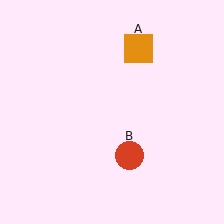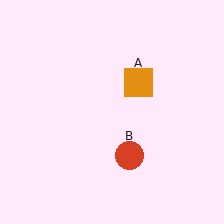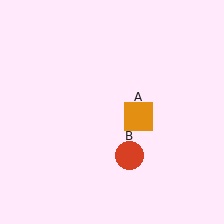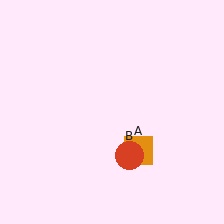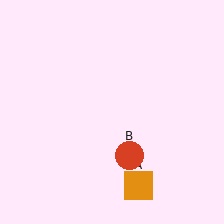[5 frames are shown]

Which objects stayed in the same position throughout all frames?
Red circle (object B) remained stationary.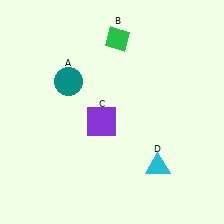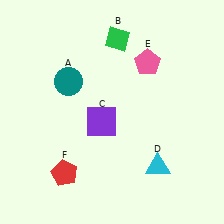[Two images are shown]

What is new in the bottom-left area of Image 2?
A red pentagon (F) was added in the bottom-left area of Image 2.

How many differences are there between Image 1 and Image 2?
There are 2 differences between the two images.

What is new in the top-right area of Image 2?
A pink pentagon (E) was added in the top-right area of Image 2.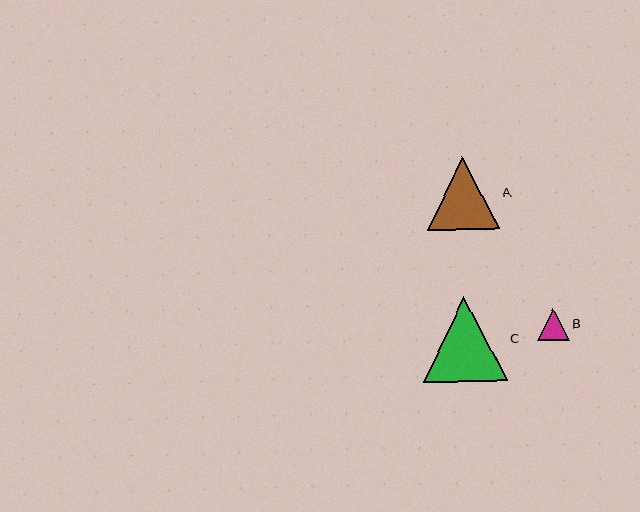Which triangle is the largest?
Triangle C is the largest with a size of approximately 85 pixels.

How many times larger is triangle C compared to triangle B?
Triangle C is approximately 2.7 times the size of triangle B.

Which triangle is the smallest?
Triangle B is the smallest with a size of approximately 32 pixels.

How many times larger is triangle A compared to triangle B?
Triangle A is approximately 2.3 times the size of triangle B.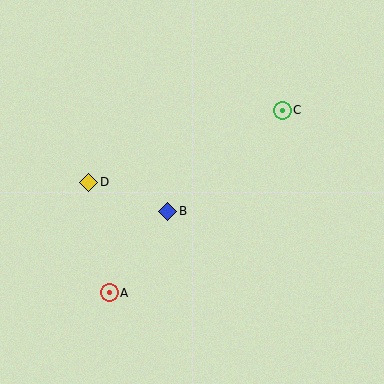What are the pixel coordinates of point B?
Point B is at (168, 211).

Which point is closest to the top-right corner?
Point C is closest to the top-right corner.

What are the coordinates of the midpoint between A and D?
The midpoint between A and D is at (99, 237).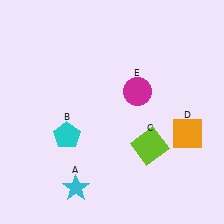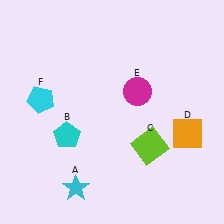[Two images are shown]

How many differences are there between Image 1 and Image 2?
There is 1 difference between the two images.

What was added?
A cyan pentagon (F) was added in Image 2.